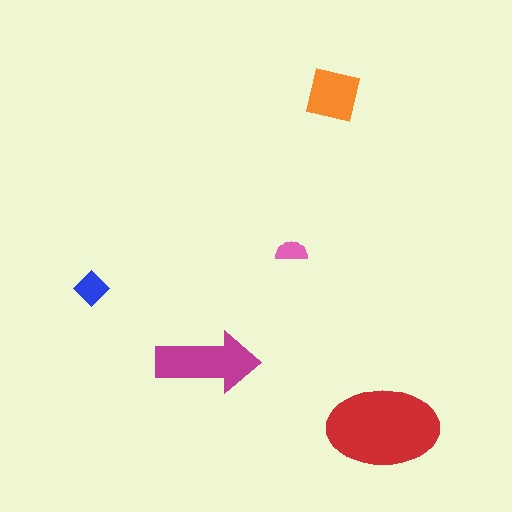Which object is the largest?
The red ellipse.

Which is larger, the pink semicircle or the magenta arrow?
The magenta arrow.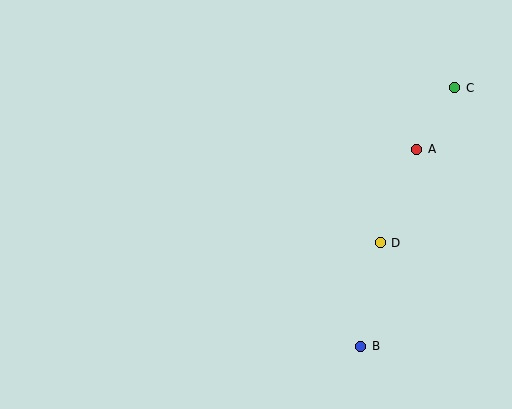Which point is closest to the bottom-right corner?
Point B is closest to the bottom-right corner.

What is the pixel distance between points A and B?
The distance between A and B is 205 pixels.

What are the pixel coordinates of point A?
Point A is at (417, 149).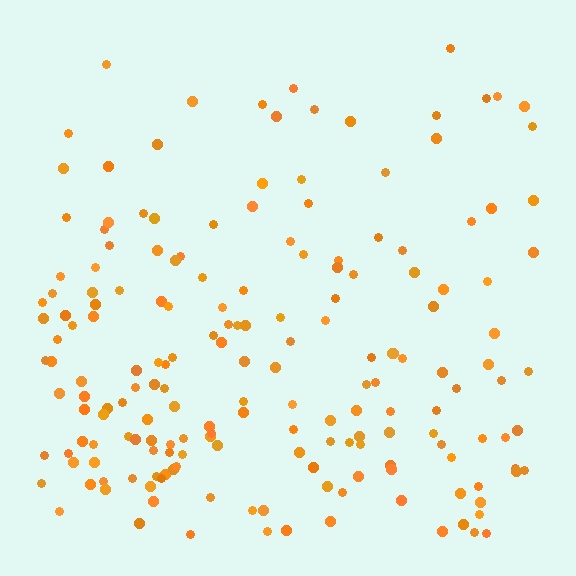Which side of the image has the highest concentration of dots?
The bottom.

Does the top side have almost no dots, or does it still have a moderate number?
Still a moderate number, just noticeably fewer than the bottom.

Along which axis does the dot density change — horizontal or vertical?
Vertical.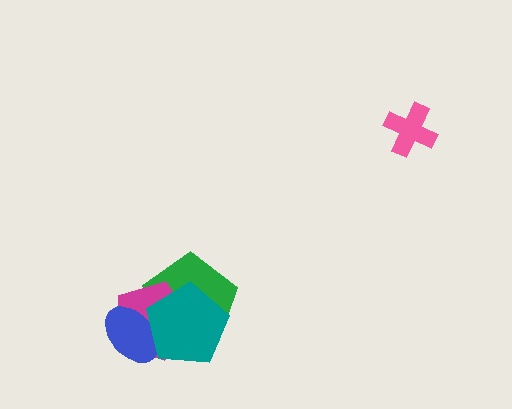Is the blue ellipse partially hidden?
Yes, it is partially covered by another shape.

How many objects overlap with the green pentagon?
3 objects overlap with the green pentagon.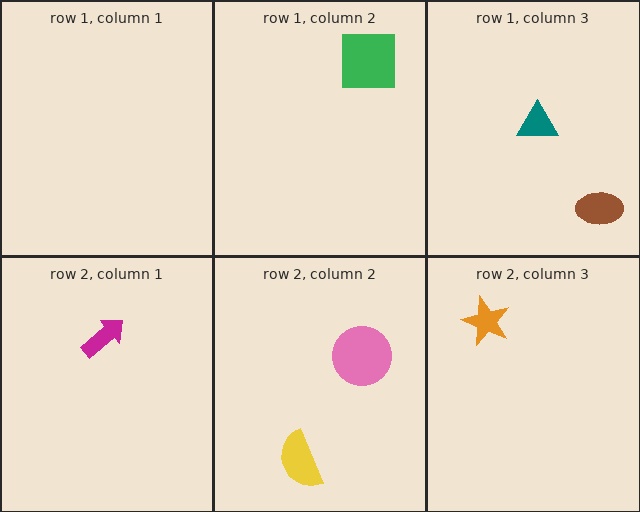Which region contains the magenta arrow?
The row 2, column 1 region.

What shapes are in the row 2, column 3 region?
The orange star.